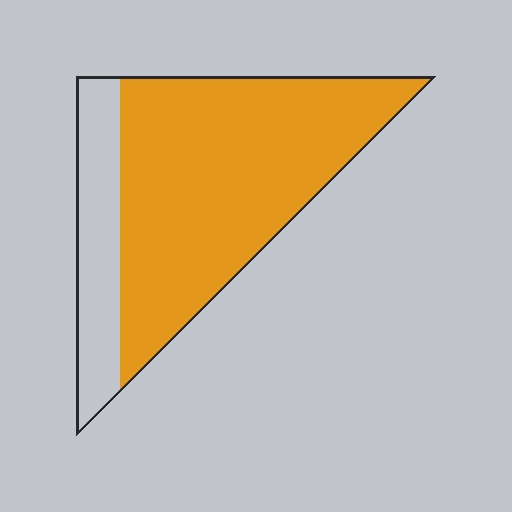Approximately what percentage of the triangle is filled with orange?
Approximately 75%.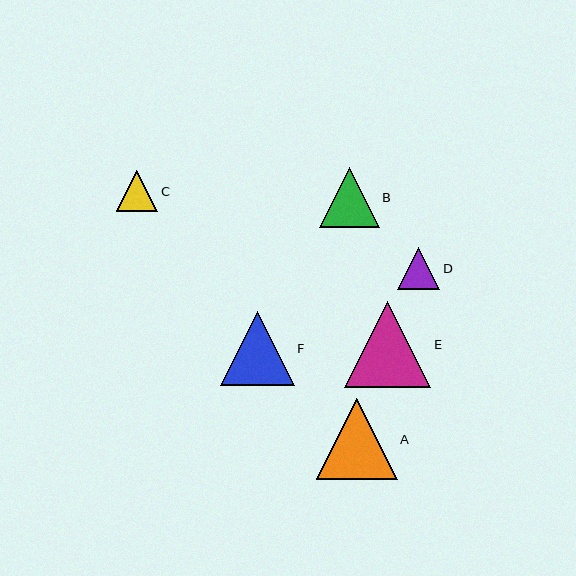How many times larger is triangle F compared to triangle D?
Triangle F is approximately 1.7 times the size of triangle D.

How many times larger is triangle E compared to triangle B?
Triangle E is approximately 1.4 times the size of triangle B.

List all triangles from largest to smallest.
From largest to smallest: E, A, F, B, D, C.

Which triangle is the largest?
Triangle E is the largest with a size of approximately 86 pixels.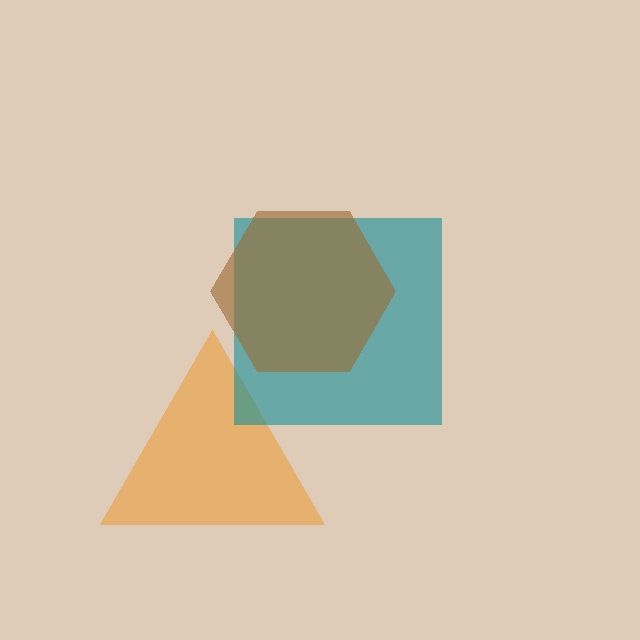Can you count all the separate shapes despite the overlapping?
Yes, there are 3 separate shapes.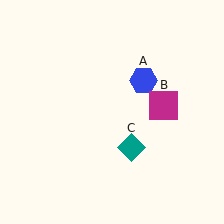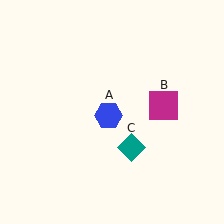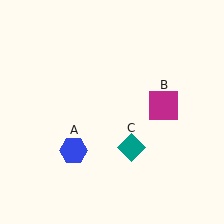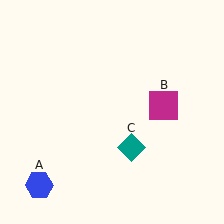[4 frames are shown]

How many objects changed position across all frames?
1 object changed position: blue hexagon (object A).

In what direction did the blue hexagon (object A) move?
The blue hexagon (object A) moved down and to the left.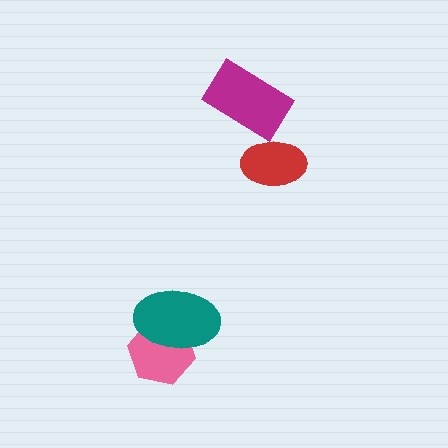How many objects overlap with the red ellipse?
0 objects overlap with the red ellipse.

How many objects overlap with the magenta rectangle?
0 objects overlap with the magenta rectangle.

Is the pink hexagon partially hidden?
Yes, it is partially covered by another shape.